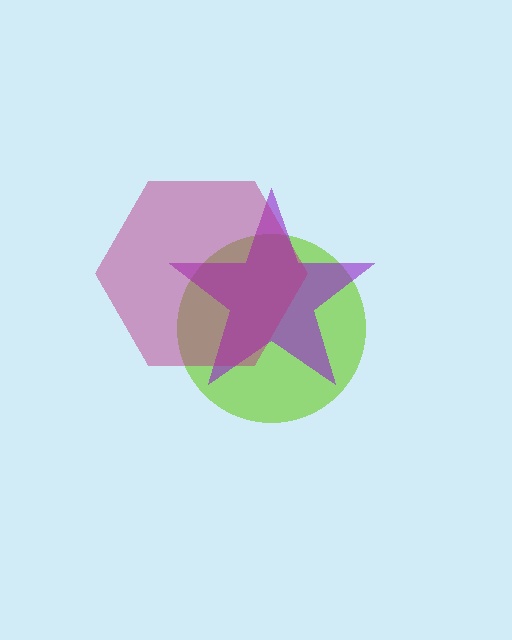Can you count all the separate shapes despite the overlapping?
Yes, there are 3 separate shapes.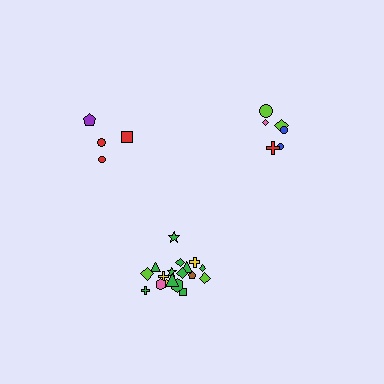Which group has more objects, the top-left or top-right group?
The top-right group.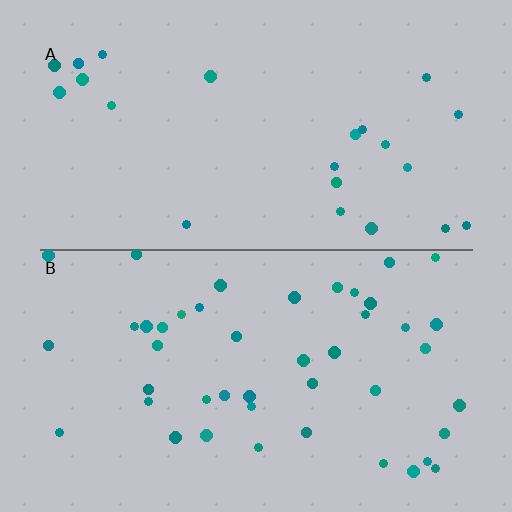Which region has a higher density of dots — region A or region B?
B (the bottom).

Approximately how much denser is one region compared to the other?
Approximately 2.0× — region B over region A.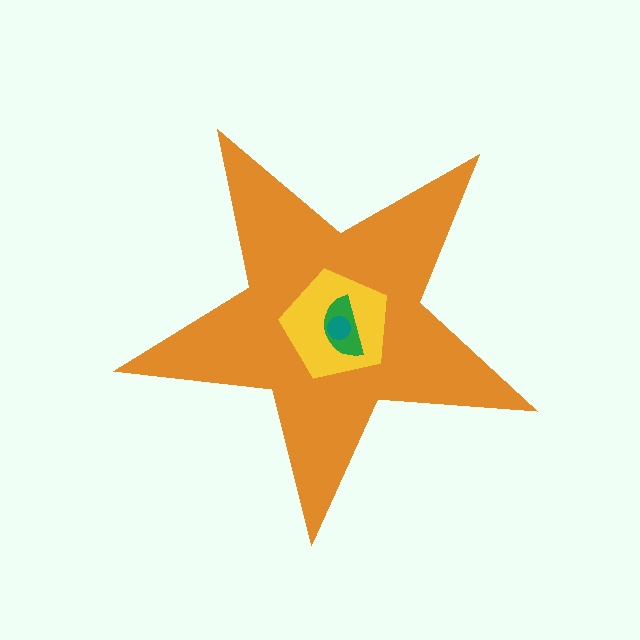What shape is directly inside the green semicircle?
The teal circle.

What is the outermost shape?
The orange star.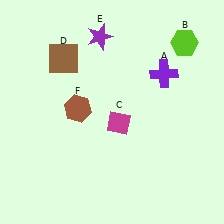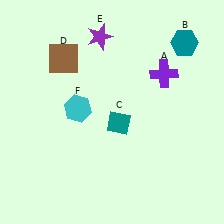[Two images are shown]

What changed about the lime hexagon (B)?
In Image 1, B is lime. In Image 2, it changed to teal.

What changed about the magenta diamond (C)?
In Image 1, C is magenta. In Image 2, it changed to teal.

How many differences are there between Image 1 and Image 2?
There are 3 differences between the two images.